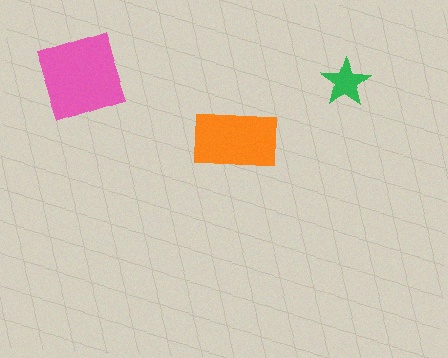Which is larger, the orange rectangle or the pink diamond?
The pink diamond.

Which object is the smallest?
The green star.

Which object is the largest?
The pink diamond.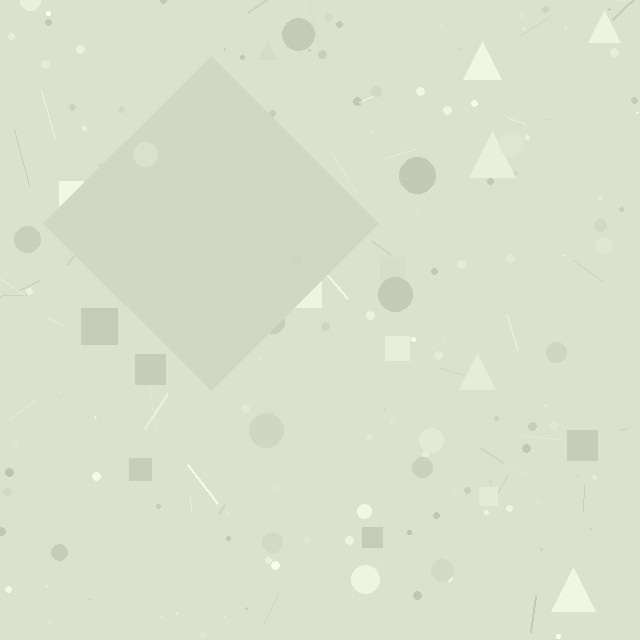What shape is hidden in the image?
A diamond is hidden in the image.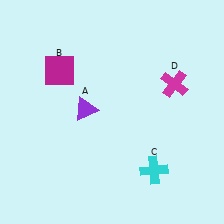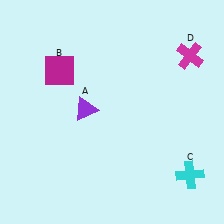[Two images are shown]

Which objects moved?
The objects that moved are: the cyan cross (C), the magenta cross (D).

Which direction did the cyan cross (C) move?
The cyan cross (C) moved right.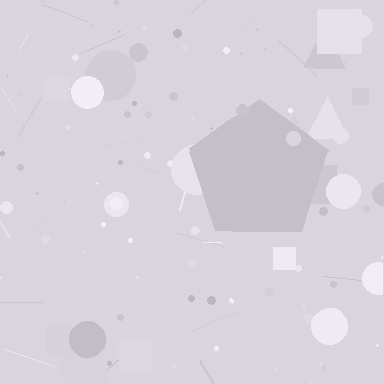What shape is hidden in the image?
A pentagon is hidden in the image.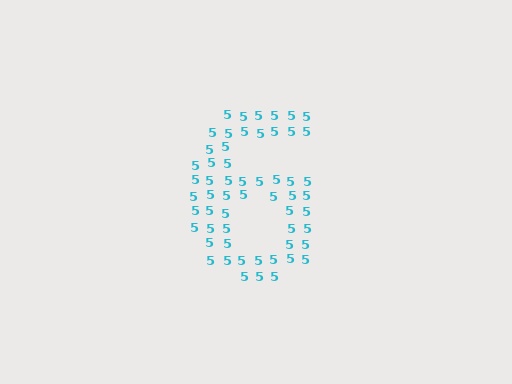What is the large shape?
The large shape is the digit 6.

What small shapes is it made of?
It is made of small digit 5's.